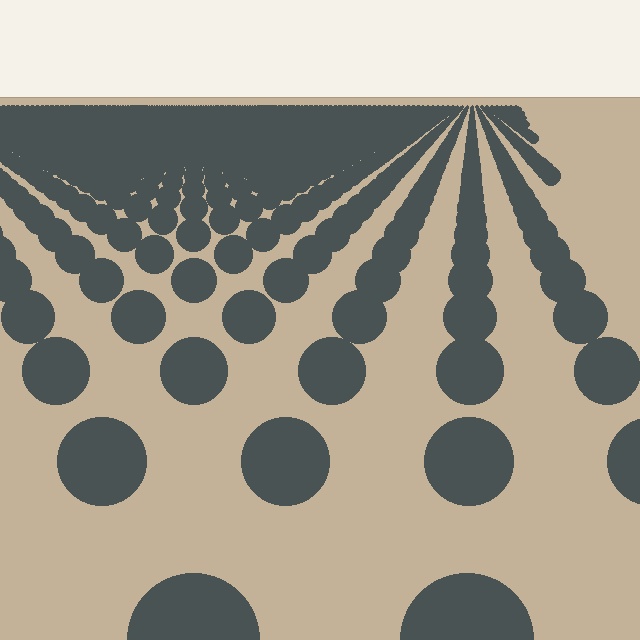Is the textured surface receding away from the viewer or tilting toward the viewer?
The surface is receding away from the viewer. Texture elements get smaller and denser toward the top.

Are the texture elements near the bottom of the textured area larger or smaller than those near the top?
Larger. Near the bottom, elements are closer to the viewer and appear at a bigger on-screen size.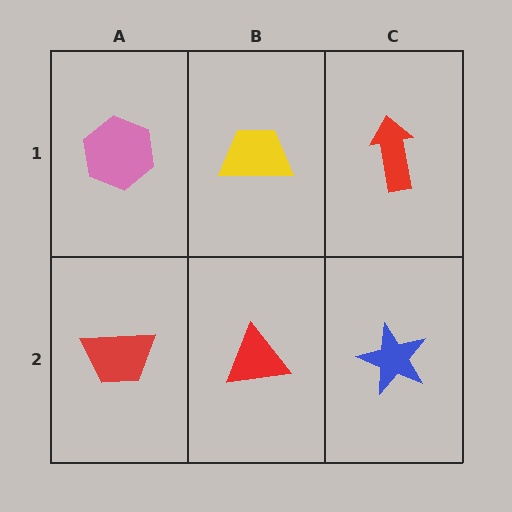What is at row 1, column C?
A red arrow.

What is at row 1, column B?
A yellow trapezoid.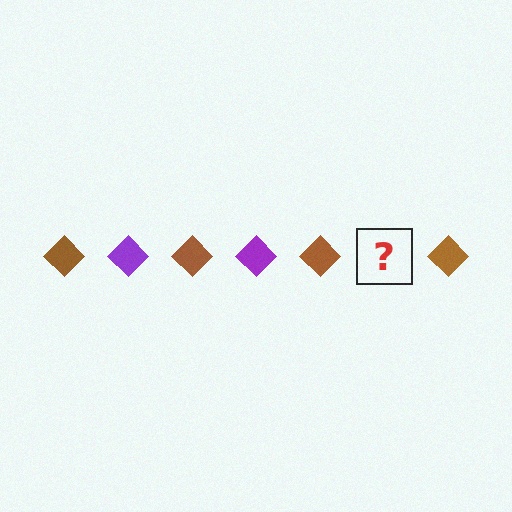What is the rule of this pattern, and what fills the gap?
The rule is that the pattern cycles through brown, purple diamonds. The gap should be filled with a purple diamond.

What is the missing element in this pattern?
The missing element is a purple diamond.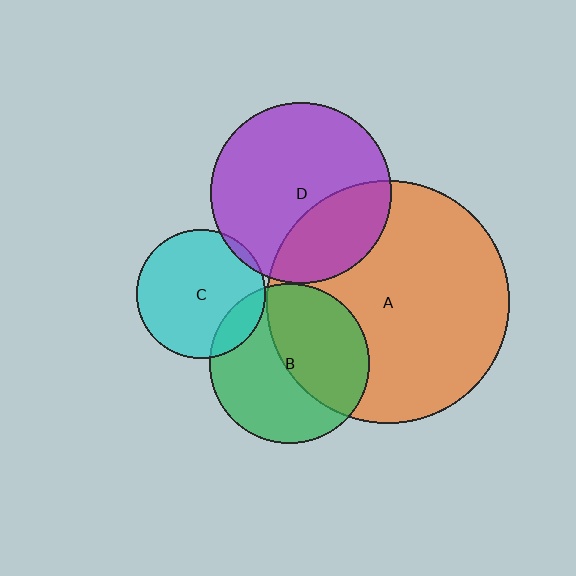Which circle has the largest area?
Circle A (orange).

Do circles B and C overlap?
Yes.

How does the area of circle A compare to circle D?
Approximately 1.8 times.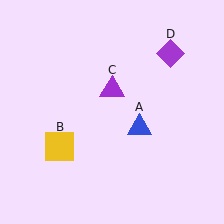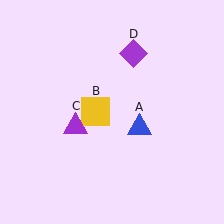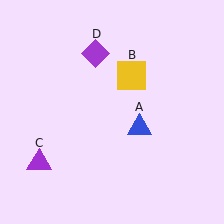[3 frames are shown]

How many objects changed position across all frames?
3 objects changed position: yellow square (object B), purple triangle (object C), purple diamond (object D).